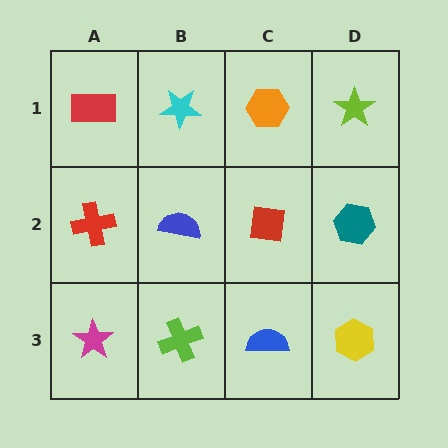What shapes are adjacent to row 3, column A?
A red cross (row 2, column A), a lime cross (row 3, column B).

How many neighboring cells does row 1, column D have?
2.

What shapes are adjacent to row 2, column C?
An orange hexagon (row 1, column C), a blue semicircle (row 3, column C), a blue semicircle (row 2, column B), a teal hexagon (row 2, column D).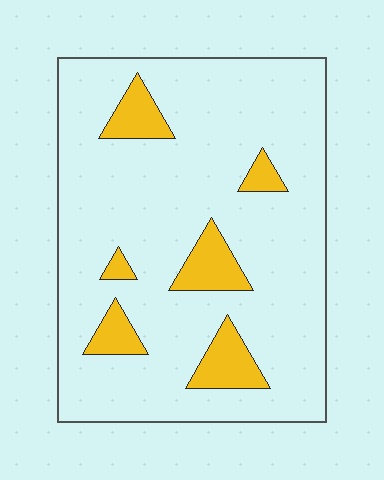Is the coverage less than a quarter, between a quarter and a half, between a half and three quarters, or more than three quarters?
Less than a quarter.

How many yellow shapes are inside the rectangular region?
6.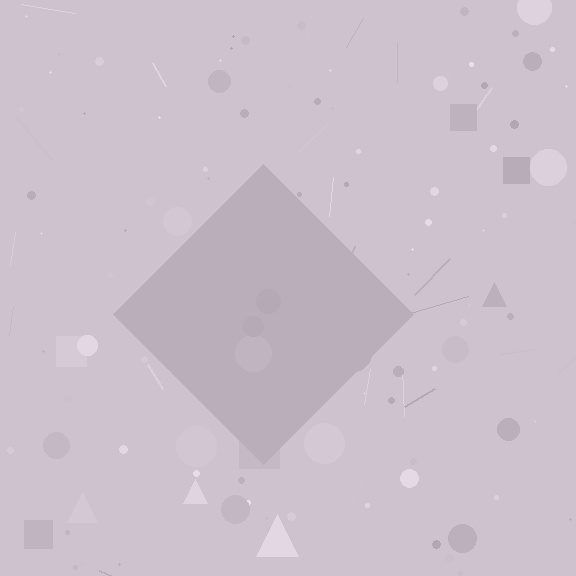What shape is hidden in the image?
A diamond is hidden in the image.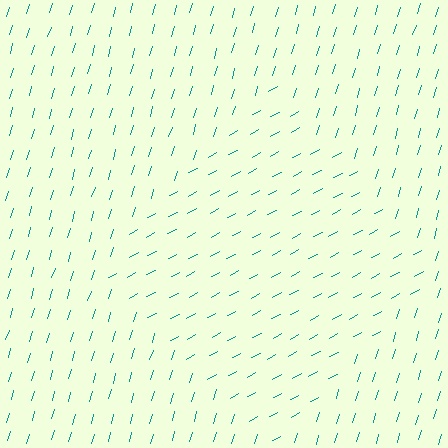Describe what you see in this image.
The image is filled with small teal line segments. A diamond region in the image has lines oriented differently from the surrounding lines, creating a visible texture boundary.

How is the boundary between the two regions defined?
The boundary is defined purely by a change in line orientation (approximately 45 degrees difference). All lines are the same color and thickness.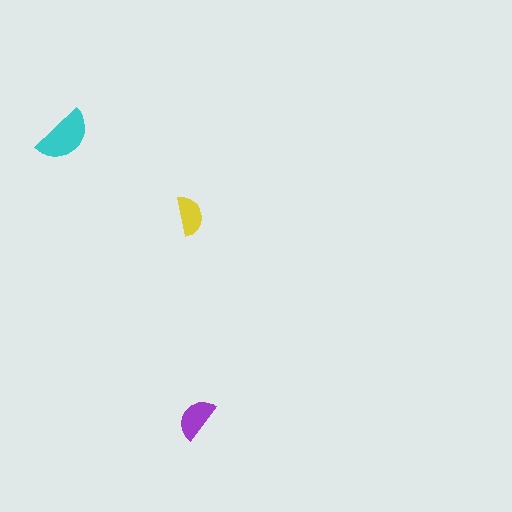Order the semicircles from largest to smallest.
the cyan one, the purple one, the yellow one.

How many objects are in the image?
There are 3 objects in the image.